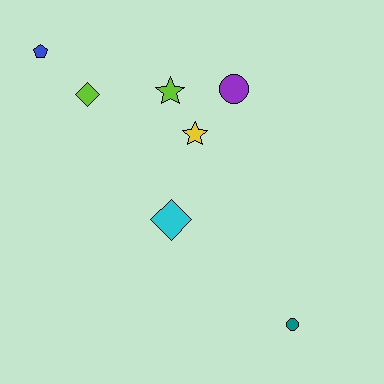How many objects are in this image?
There are 7 objects.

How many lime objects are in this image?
There are 2 lime objects.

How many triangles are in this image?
There are no triangles.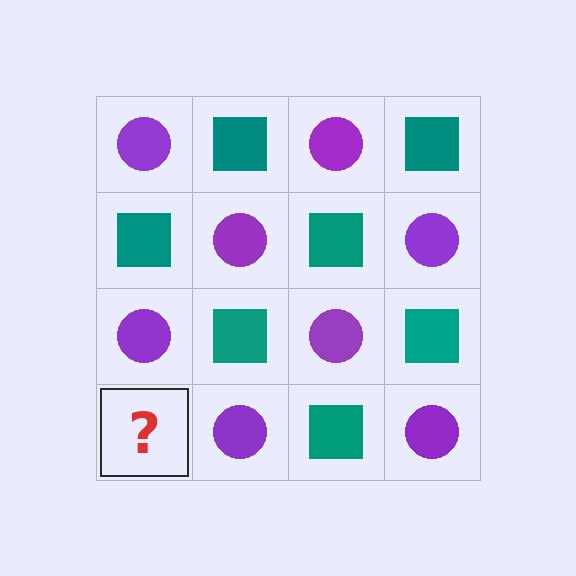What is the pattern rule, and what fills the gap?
The rule is that it alternates purple circle and teal square in a checkerboard pattern. The gap should be filled with a teal square.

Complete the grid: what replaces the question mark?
The question mark should be replaced with a teal square.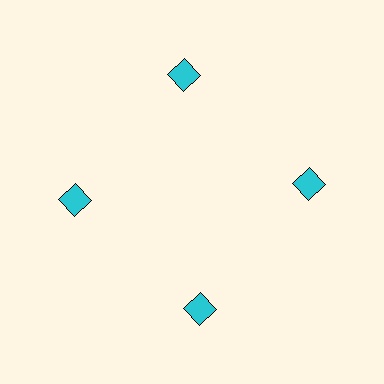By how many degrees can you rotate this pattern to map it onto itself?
The pattern maps onto itself every 90 degrees of rotation.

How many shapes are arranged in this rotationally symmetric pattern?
There are 4 shapes, arranged in 4 groups of 1.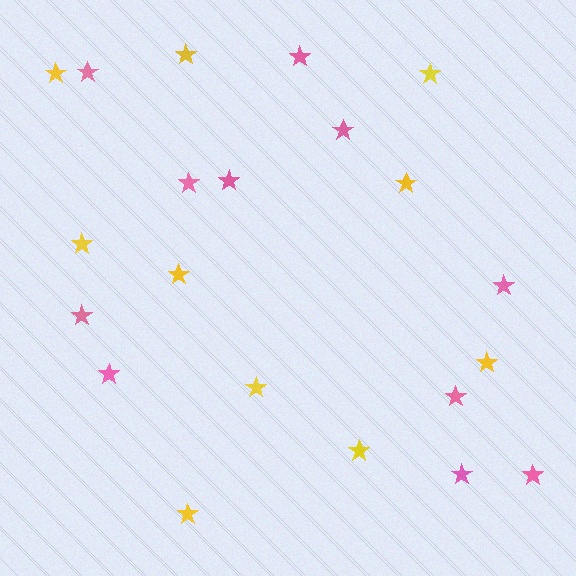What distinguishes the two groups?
There are 2 groups: one group of yellow stars (10) and one group of pink stars (11).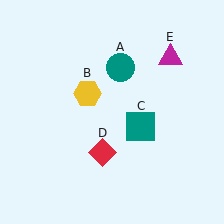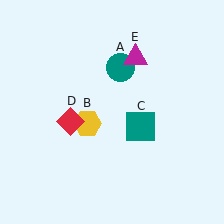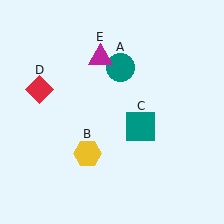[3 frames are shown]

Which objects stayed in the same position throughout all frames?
Teal circle (object A) and teal square (object C) remained stationary.